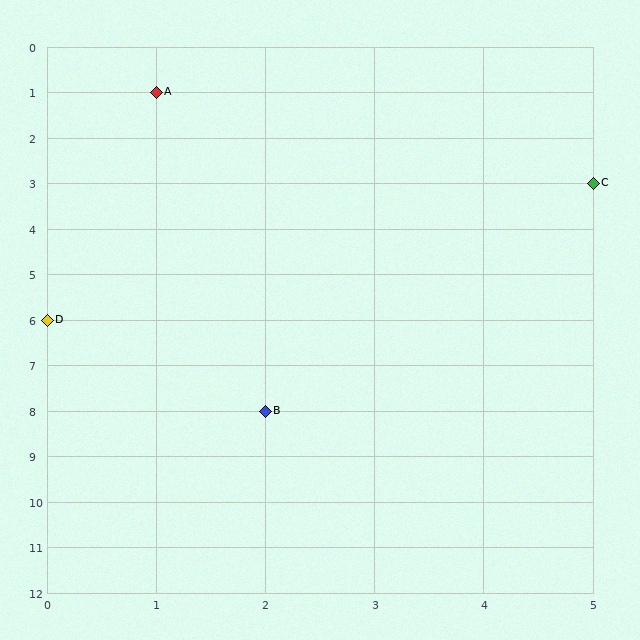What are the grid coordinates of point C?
Point C is at grid coordinates (5, 3).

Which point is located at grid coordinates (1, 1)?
Point A is at (1, 1).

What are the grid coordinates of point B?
Point B is at grid coordinates (2, 8).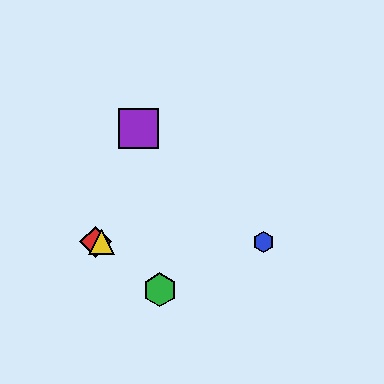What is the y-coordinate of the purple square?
The purple square is at y≈129.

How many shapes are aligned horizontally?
3 shapes (the red diamond, the blue hexagon, the yellow triangle) are aligned horizontally.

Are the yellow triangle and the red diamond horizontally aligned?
Yes, both are at y≈242.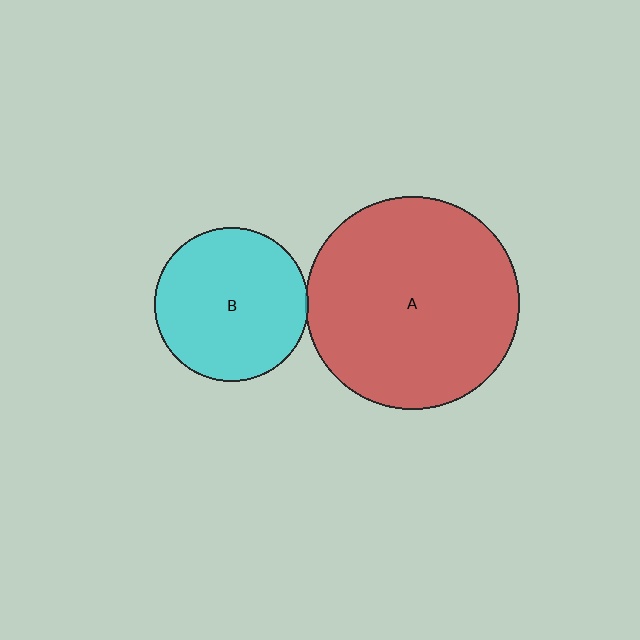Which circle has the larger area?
Circle A (red).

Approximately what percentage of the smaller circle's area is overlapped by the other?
Approximately 5%.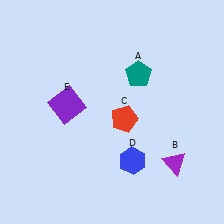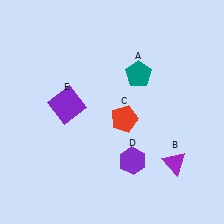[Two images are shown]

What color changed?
The hexagon (D) changed from blue in Image 1 to purple in Image 2.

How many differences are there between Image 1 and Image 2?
There is 1 difference between the two images.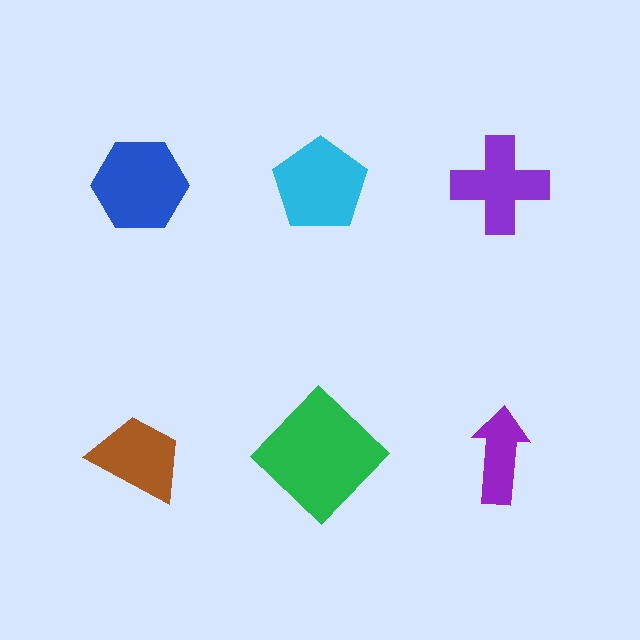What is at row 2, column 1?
A brown trapezoid.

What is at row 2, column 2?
A green diamond.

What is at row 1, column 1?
A blue hexagon.